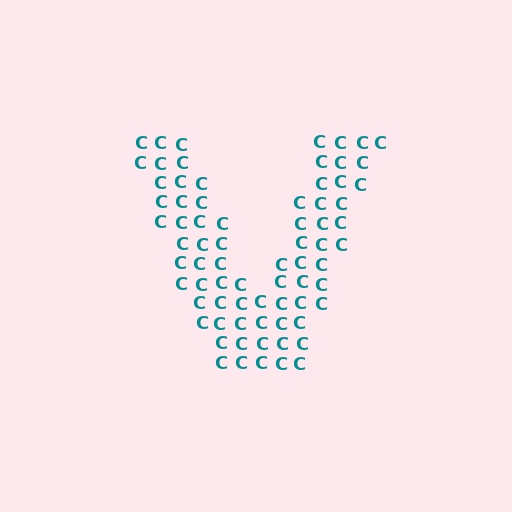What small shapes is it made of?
It is made of small letter C's.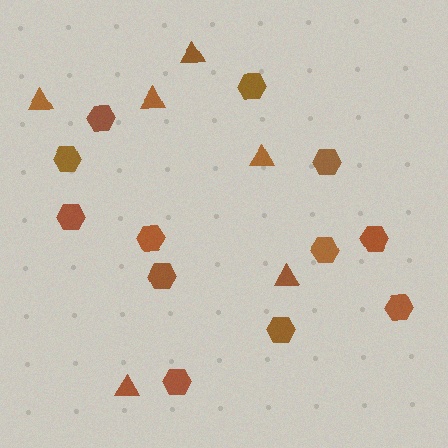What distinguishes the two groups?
There are 2 groups: one group of triangles (6) and one group of hexagons (12).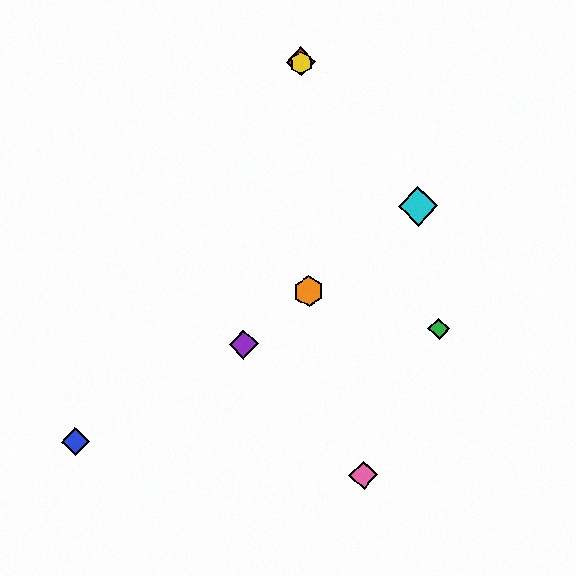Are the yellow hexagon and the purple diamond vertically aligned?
No, the yellow hexagon is at x≈301 and the purple diamond is at x≈244.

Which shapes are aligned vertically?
The red diamond, the yellow hexagon, the orange hexagon are aligned vertically.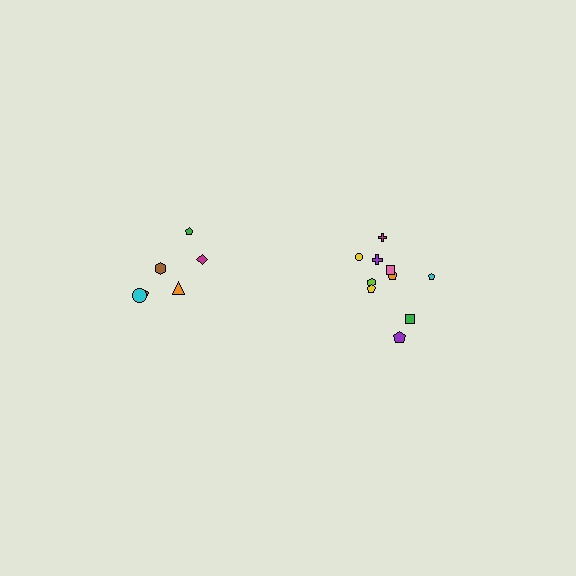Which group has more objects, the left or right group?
The right group.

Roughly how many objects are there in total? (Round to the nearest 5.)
Roughly 15 objects in total.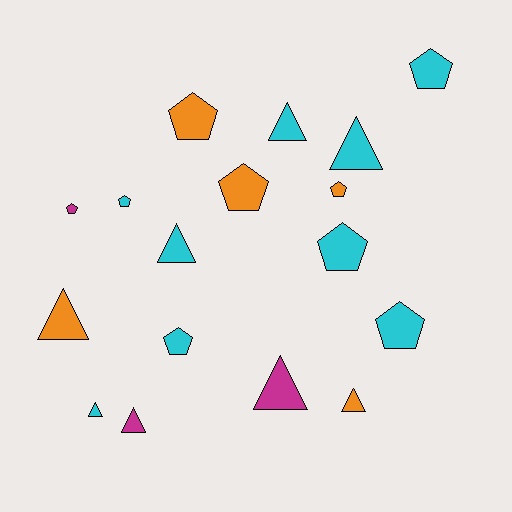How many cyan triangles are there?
There are 4 cyan triangles.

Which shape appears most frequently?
Pentagon, with 9 objects.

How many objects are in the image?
There are 17 objects.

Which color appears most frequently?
Cyan, with 9 objects.